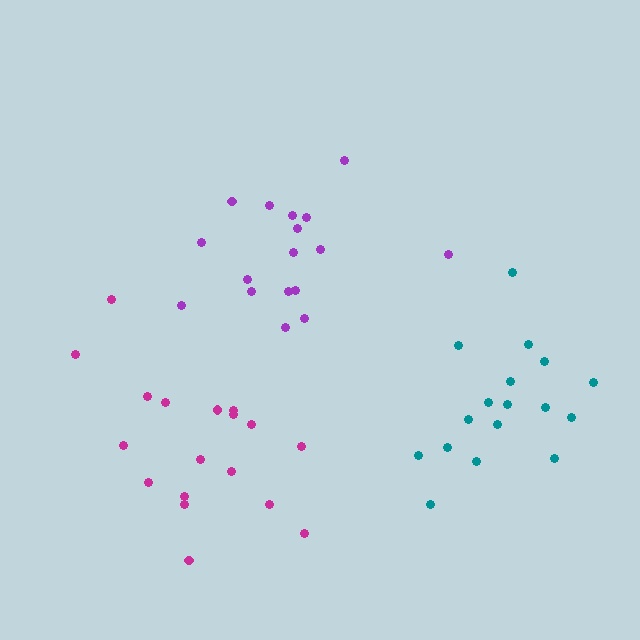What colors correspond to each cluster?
The clusters are colored: magenta, purple, teal.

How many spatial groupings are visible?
There are 3 spatial groupings.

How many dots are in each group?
Group 1: 18 dots, Group 2: 17 dots, Group 3: 17 dots (52 total).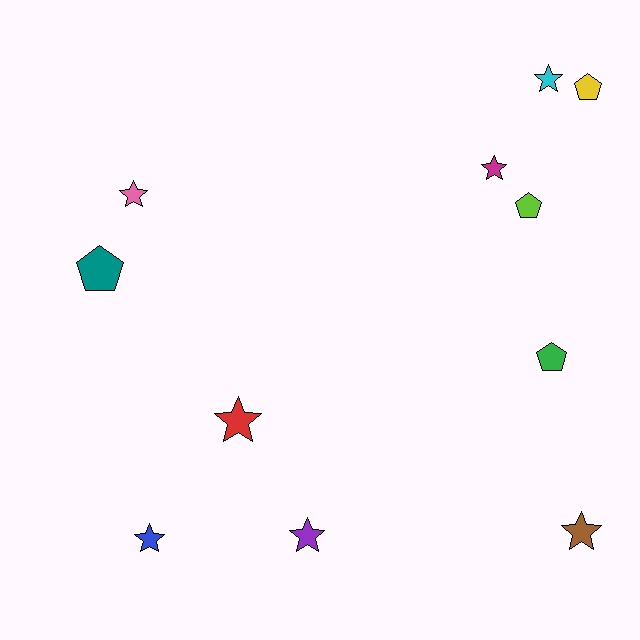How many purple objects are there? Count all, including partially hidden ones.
There is 1 purple object.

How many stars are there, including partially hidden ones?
There are 7 stars.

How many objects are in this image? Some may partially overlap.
There are 11 objects.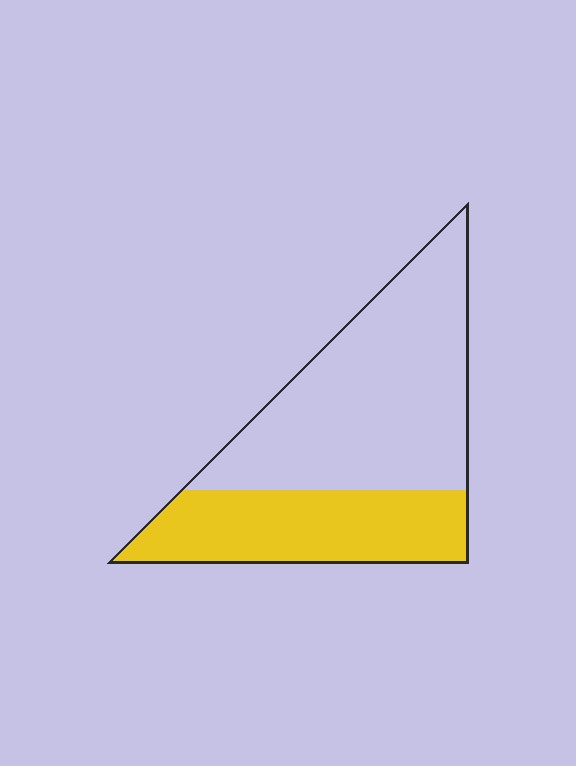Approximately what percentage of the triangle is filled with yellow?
Approximately 35%.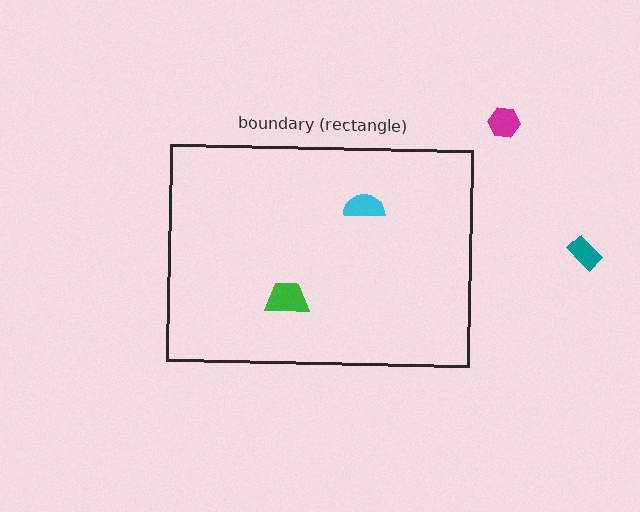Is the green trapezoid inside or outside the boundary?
Inside.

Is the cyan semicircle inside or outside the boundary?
Inside.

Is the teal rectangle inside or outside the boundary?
Outside.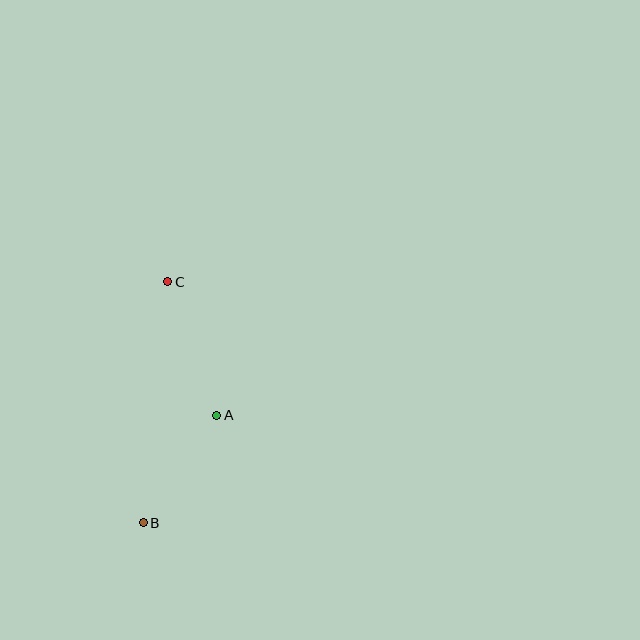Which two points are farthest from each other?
Points B and C are farthest from each other.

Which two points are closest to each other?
Points A and B are closest to each other.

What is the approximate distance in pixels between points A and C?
The distance between A and C is approximately 143 pixels.